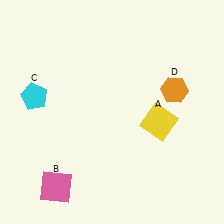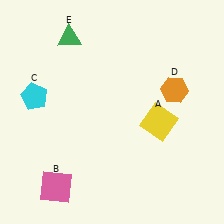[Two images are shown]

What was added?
A green triangle (E) was added in Image 2.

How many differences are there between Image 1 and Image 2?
There is 1 difference between the two images.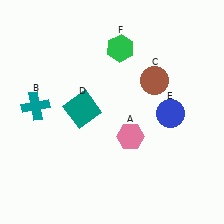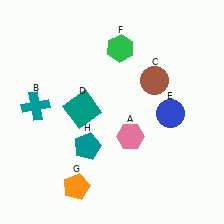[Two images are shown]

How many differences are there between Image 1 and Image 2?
There are 2 differences between the two images.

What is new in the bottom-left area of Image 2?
A teal pentagon (H) was added in the bottom-left area of Image 2.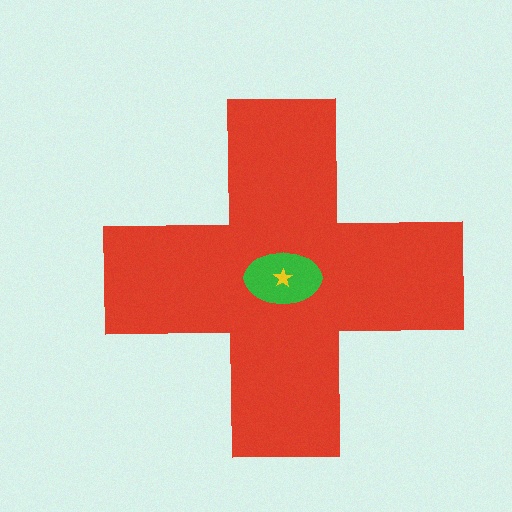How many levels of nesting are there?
3.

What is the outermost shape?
The red cross.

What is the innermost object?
The yellow star.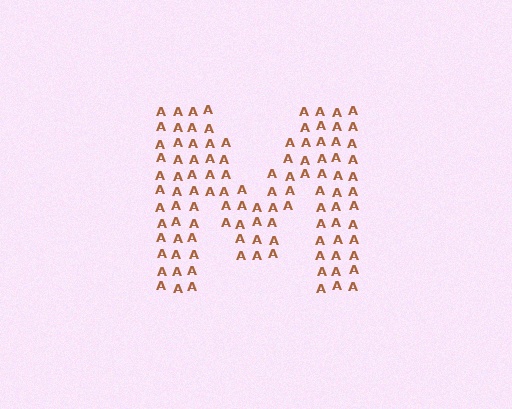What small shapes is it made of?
It is made of small letter A's.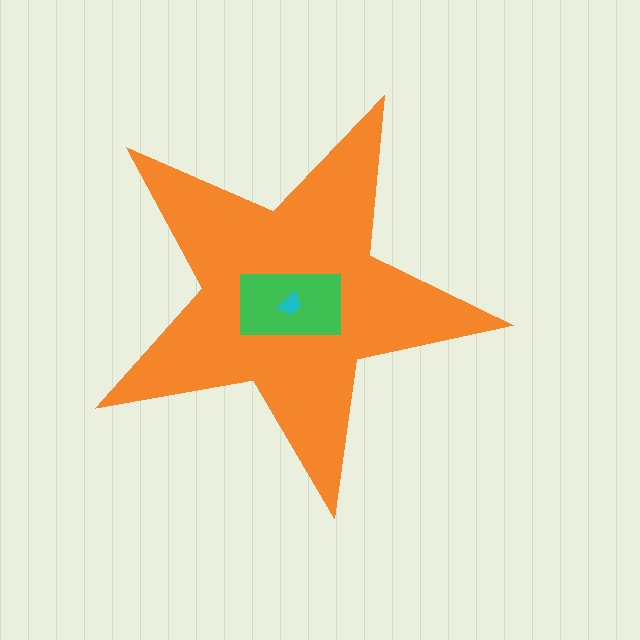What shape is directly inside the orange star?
The green rectangle.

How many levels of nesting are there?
3.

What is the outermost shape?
The orange star.